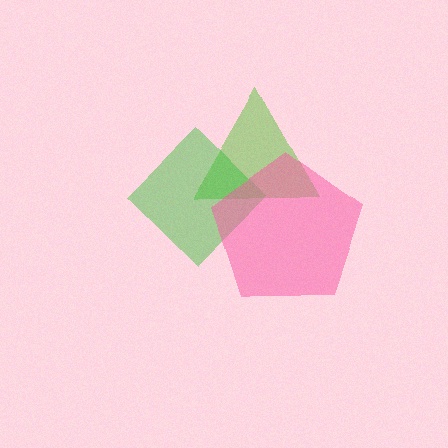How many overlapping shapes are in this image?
There are 3 overlapping shapes in the image.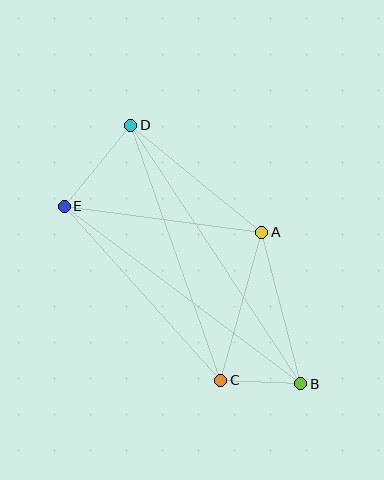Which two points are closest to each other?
Points B and C are closest to each other.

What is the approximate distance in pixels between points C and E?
The distance between C and E is approximately 234 pixels.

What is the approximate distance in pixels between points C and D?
The distance between C and D is approximately 270 pixels.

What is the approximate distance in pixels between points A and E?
The distance between A and E is approximately 199 pixels.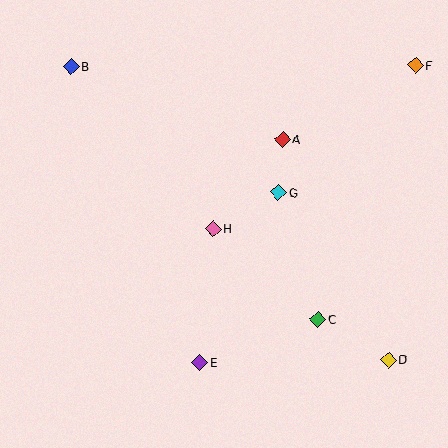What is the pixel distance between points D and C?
The distance between D and C is 81 pixels.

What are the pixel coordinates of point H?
Point H is at (213, 229).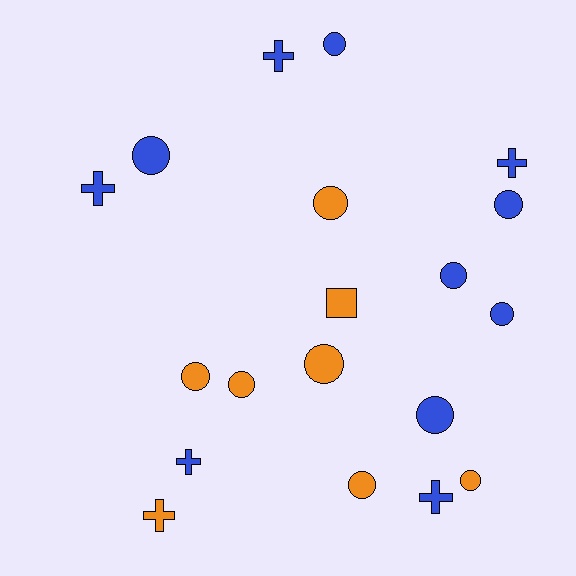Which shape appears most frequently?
Circle, with 12 objects.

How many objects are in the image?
There are 19 objects.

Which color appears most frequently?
Blue, with 11 objects.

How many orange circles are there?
There are 6 orange circles.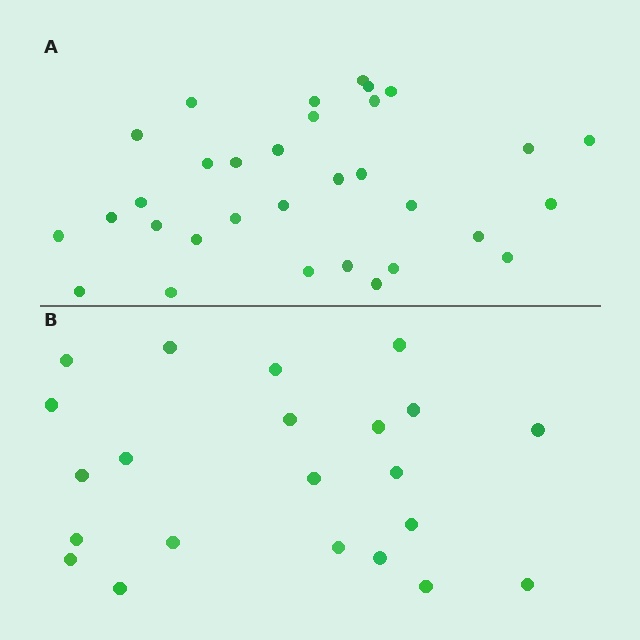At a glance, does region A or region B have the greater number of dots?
Region A (the top region) has more dots.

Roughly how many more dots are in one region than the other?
Region A has roughly 10 or so more dots than region B.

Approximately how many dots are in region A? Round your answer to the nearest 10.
About 30 dots. (The exact count is 32, which rounds to 30.)